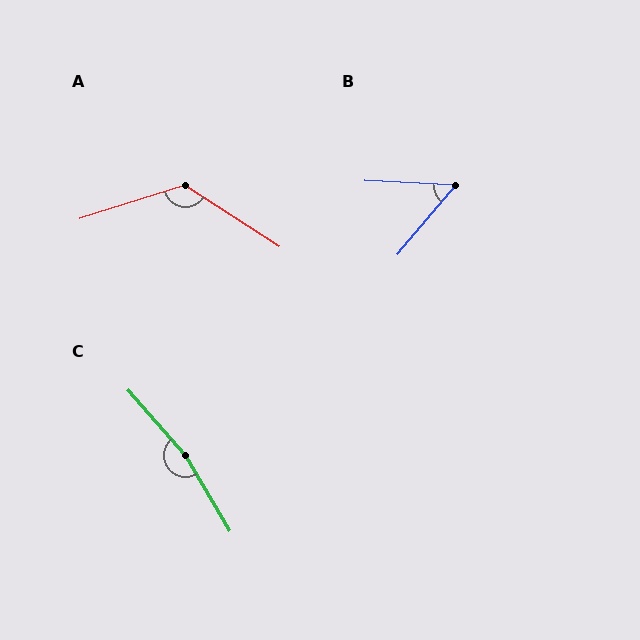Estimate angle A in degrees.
Approximately 130 degrees.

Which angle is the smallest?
B, at approximately 53 degrees.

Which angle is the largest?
C, at approximately 169 degrees.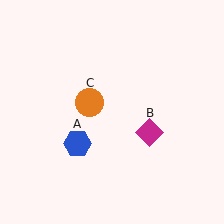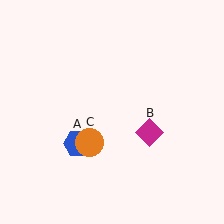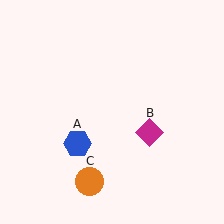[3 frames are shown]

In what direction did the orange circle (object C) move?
The orange circle (object C) moved down.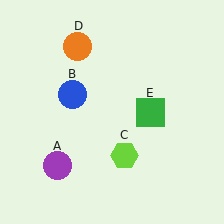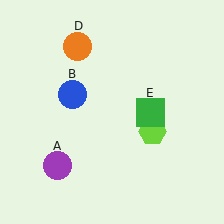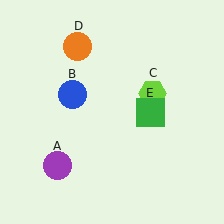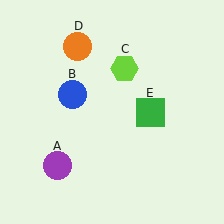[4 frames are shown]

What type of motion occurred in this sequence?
The lime hexagon (object C) rotated counterclockwise around the center of the scene.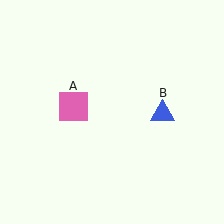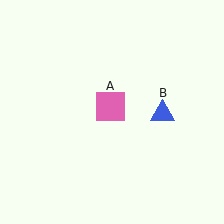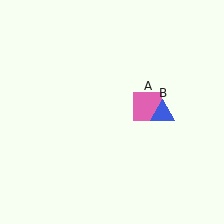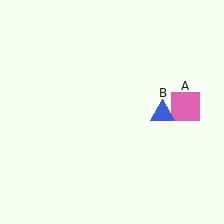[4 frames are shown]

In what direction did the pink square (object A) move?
The pink square (object A) moved right.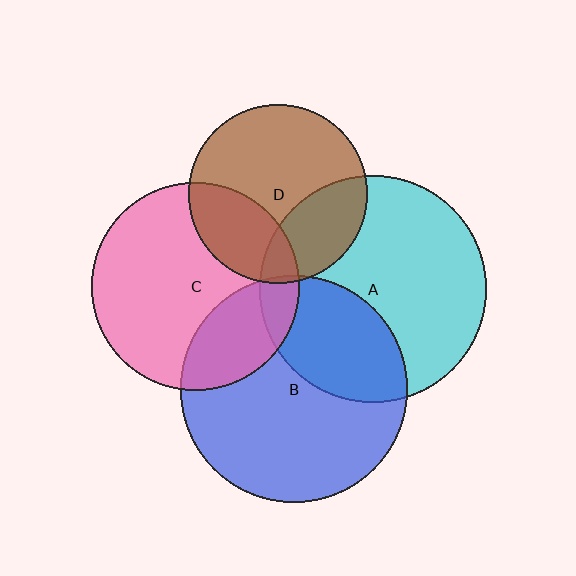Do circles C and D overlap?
Yes.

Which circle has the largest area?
Circle B (blue).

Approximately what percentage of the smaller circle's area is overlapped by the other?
Approximately 30%.